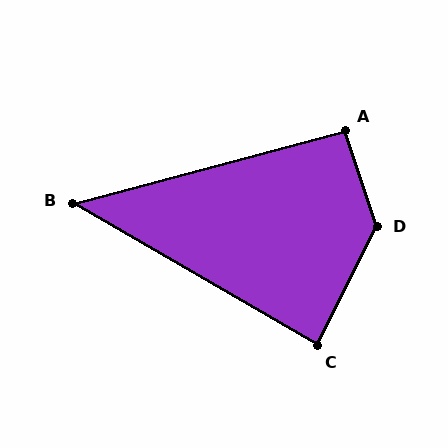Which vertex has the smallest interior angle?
B, at approximately 45 degrees.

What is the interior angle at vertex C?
Approximately 87 degrees (approximately right).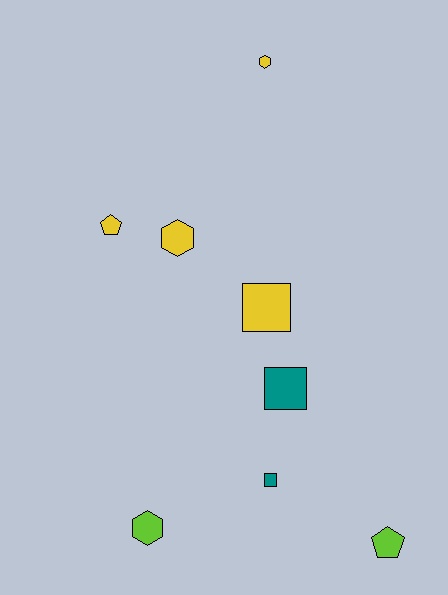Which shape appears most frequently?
Square, with 3 objects.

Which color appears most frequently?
Yellow, with 4 objects.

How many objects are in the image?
There are 8 objects.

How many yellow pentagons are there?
There is 1 yellow pentagon.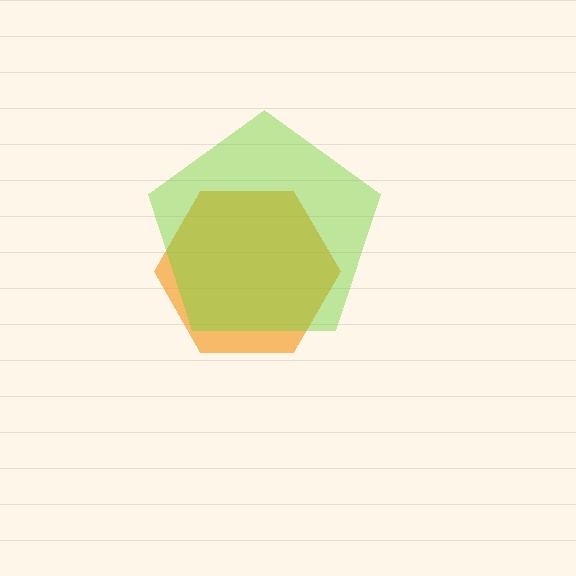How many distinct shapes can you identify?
There are 2 distinct shapes: an orange hexagon, a lime pentagon.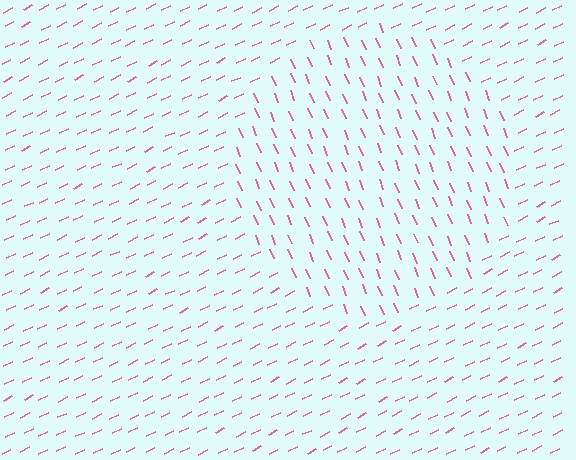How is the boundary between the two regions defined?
The boundary is defined purely by a change in line orientation (approximately 86 degrees difference). All lines are the same color and thickness.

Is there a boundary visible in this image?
Yes, there is a texture boundary formed by a change in line orientation.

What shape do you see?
I see a circle.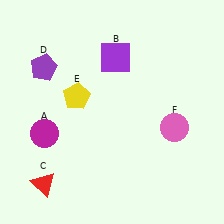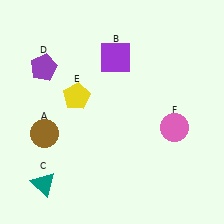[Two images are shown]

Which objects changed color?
A changed from magenta to brown. C changed from red to teal.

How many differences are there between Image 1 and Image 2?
There are 2 differences between the two images.